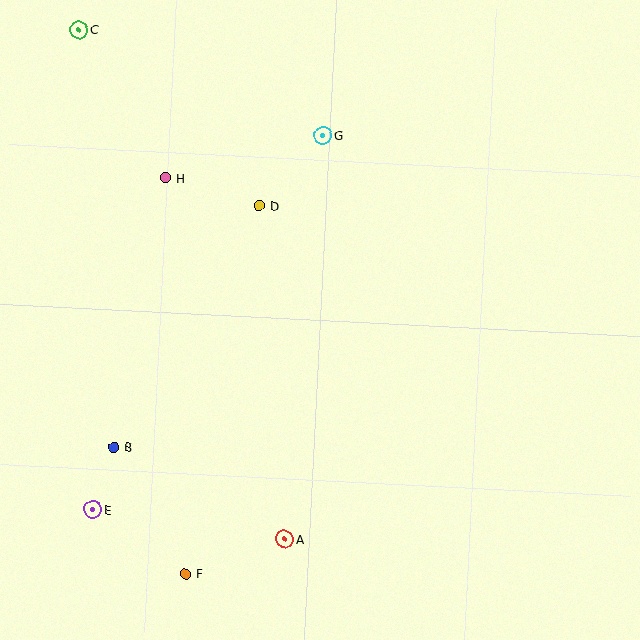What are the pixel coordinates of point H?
Point H is at (165, 178).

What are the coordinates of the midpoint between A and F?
The midpoint between A and F is at (235, 556).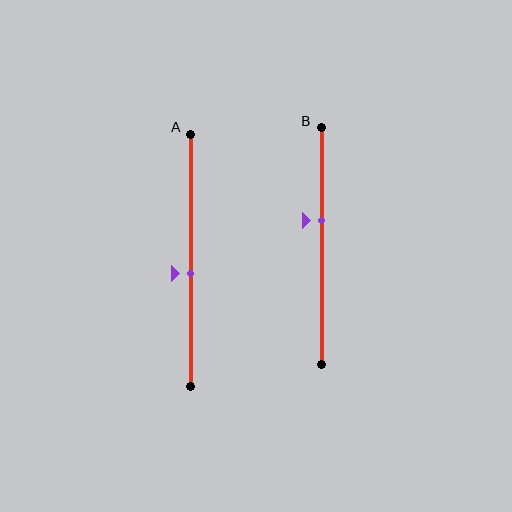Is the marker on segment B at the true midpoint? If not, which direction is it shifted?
No, the marker on segment B is shifted upward by about 11% of the segment length.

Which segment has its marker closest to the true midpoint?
Segment A has its marker closest to the true midpoint.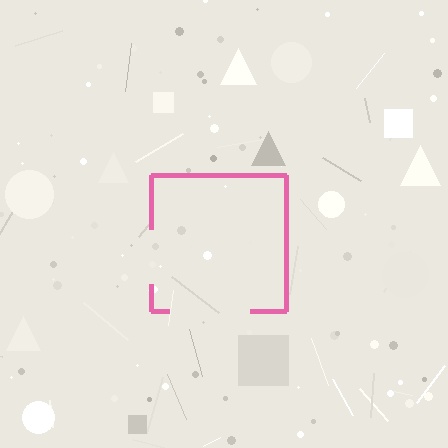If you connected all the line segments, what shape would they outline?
They would outline a square.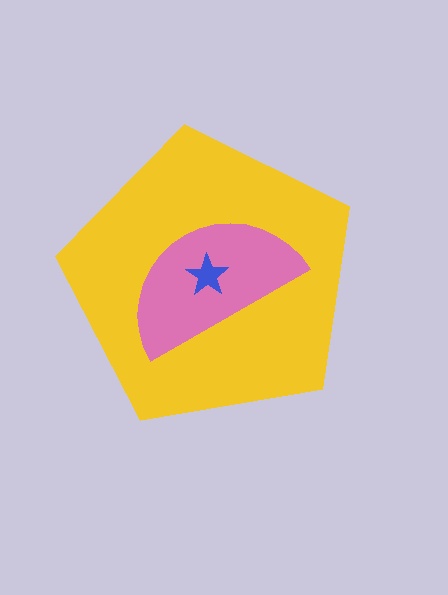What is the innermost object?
The blue star.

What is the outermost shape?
The yellow pentagon.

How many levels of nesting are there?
3.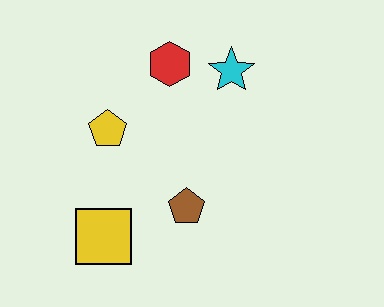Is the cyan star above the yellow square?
Yes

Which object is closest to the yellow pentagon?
The red hexagon is closest to the yellow pentagon.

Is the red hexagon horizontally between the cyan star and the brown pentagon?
No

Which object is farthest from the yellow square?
The cyan star is farthest from the yellow square.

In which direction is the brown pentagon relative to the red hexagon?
The brown pentagon is below the red hexagon.